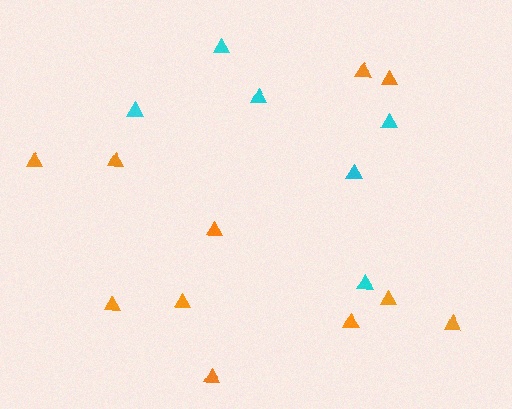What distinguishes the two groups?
There are 2 groups: one group of cyan triangles (6) and one group of orange triangles (11).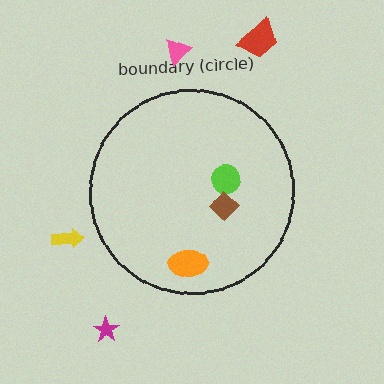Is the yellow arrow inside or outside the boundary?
Outside.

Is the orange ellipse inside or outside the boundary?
Inside.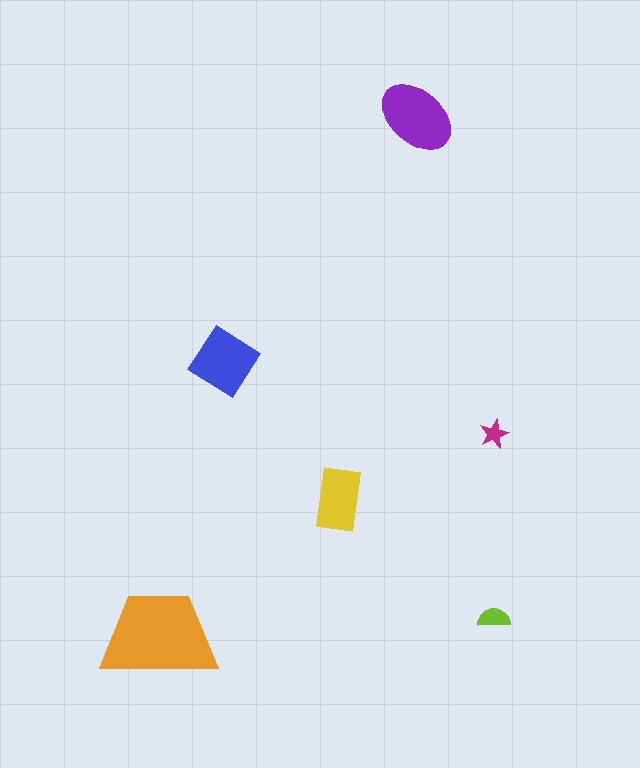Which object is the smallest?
The magenta star.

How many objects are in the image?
There are 6 objects in the image.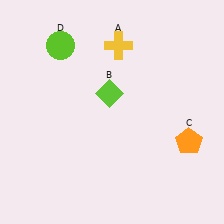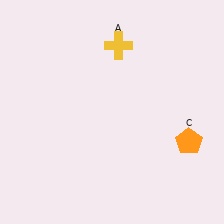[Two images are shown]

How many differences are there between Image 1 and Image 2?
There are 2 differences between the two images.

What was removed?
The lime diamond (B), the lime circle (D) were removed in Image 2.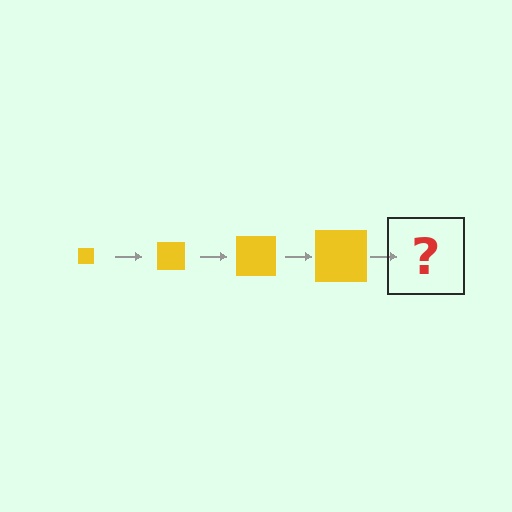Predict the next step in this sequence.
The next step is a yellow square, larger than the previous one.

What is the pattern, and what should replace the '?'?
The pattern is that the square gets progressively larger each step. The '?' should be a yellow square, larger than the previous one.